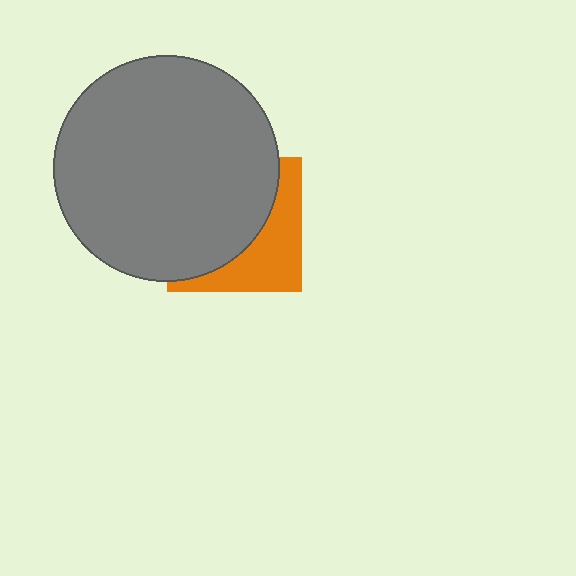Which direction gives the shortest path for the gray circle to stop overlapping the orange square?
Moving toward the upper-left gives the shortest separation.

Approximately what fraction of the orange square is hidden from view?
Roughly 63% of the orange square is hidden behind the gray circle.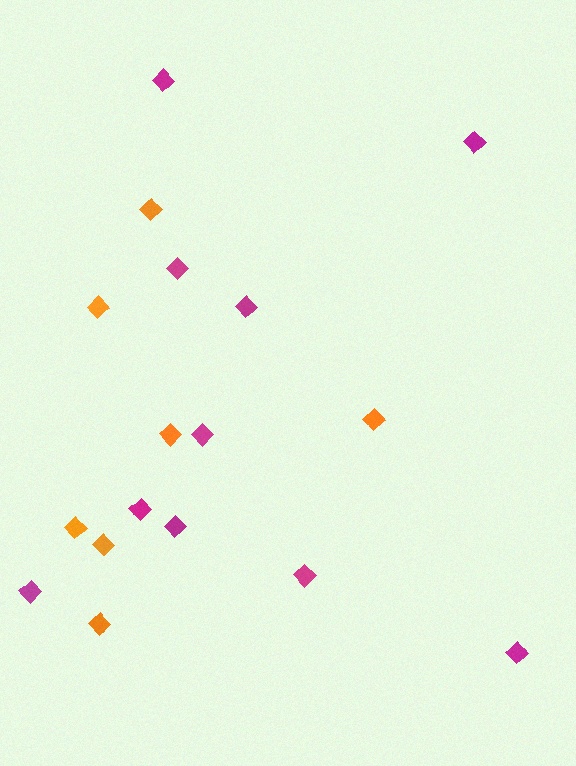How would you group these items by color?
There are 2 groups: one group of magenta diamonds (10) and one group of orange diamonds (7).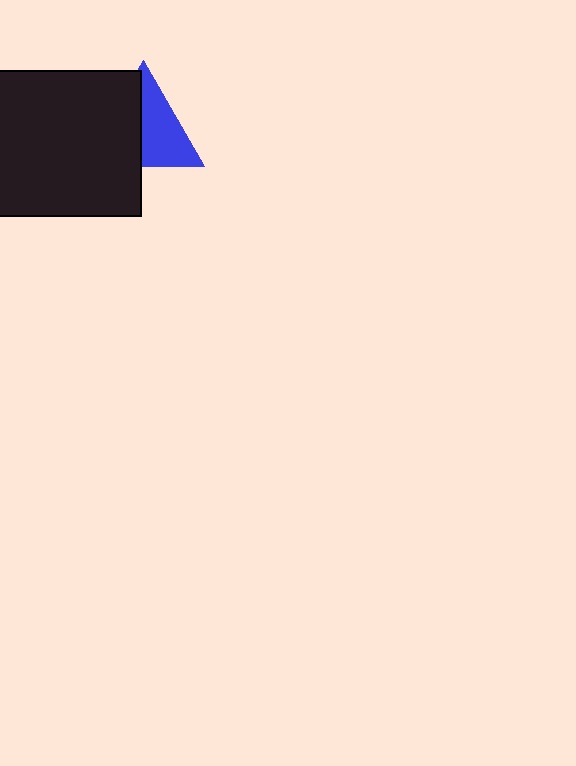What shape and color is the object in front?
The object in front is a black rectangle.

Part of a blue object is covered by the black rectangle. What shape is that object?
It is a triangle.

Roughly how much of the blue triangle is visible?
About half of it is visible (roughly 53%).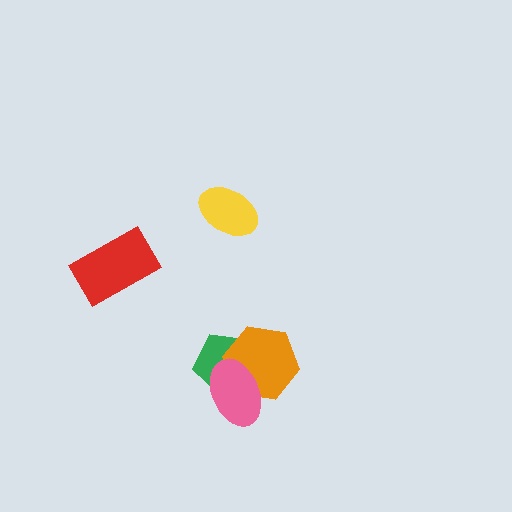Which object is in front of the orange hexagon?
The pink ellipse is in front of the orange hexagon.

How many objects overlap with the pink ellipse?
2 objects overlap with the pink ellipse.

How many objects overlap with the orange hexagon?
2 objects overlap with the orange hexagon.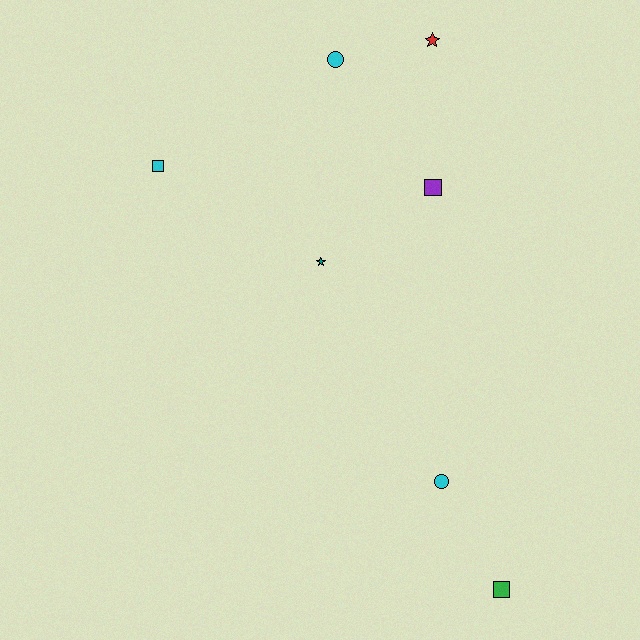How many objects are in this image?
There are 7 objects.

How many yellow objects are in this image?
There are no yellow objects.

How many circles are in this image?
There are 2 circles.